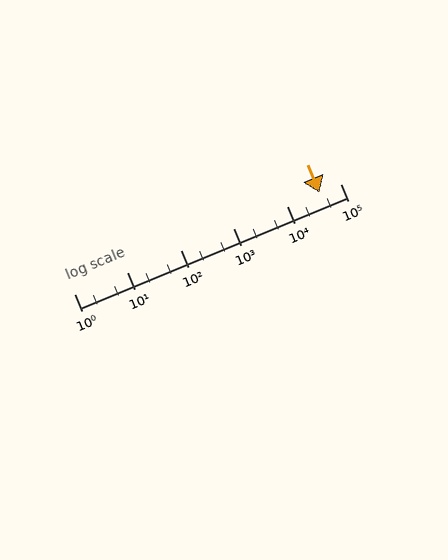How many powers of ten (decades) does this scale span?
The scale spans 5 decades, from 1 to 100000.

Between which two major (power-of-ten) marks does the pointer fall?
The pointer is between 10000 and 100000.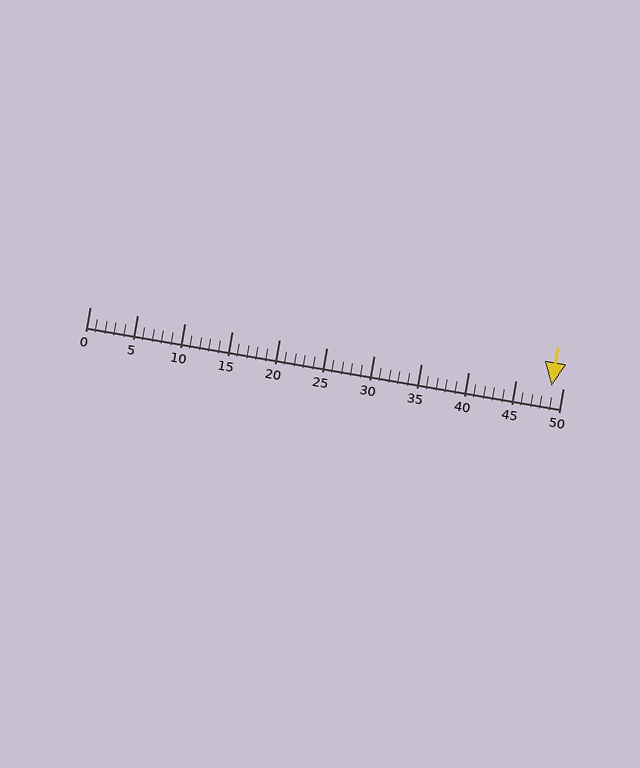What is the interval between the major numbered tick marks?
The major tick marks are spaced 5 units apart.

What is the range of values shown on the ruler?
The ruler shows values from 0 to 50.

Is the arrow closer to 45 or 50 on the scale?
The arrow is closer to 50.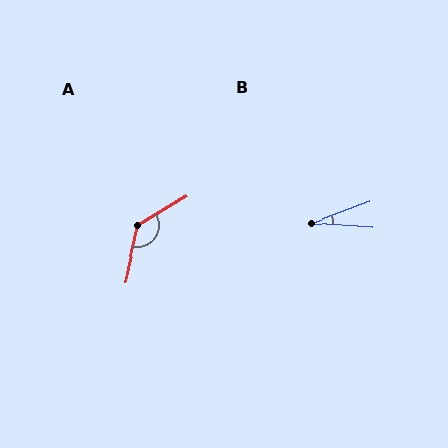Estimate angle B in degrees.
Approximately 25 degrees.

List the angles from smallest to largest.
B (25°), A (134°).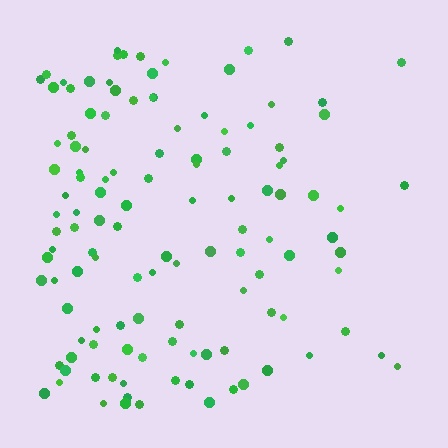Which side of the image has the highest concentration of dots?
The left.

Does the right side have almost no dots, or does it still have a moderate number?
Still a moderate number, just noticeably fewer than the left.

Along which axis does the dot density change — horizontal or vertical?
Horizontal.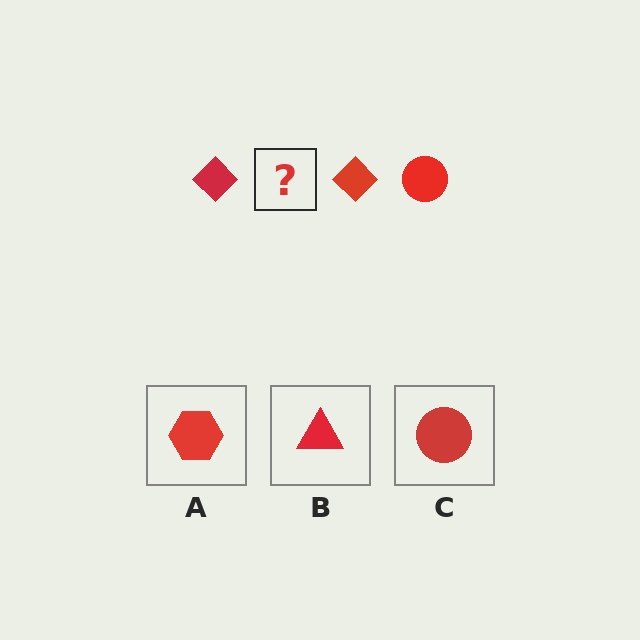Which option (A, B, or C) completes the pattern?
C.